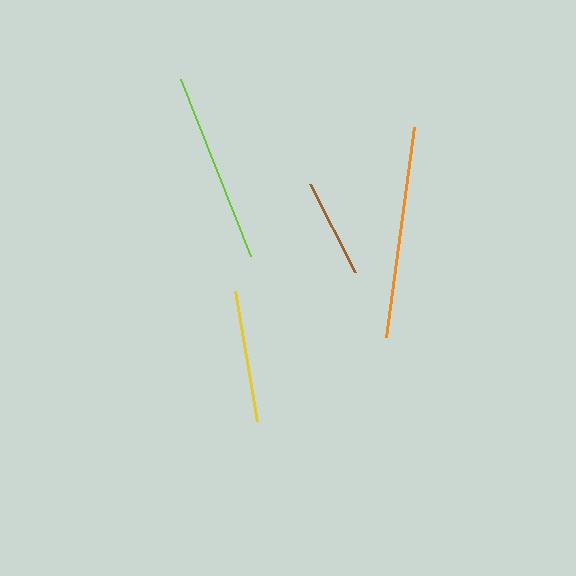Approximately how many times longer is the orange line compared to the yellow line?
The orange line is approximately 1.6 times the length of the yellow line.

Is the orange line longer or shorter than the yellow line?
The orange line is longer than the yellow line.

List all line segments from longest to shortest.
From longest to shortest: orange, lime, yellow, brown.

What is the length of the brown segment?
The brown segment is approximately 99 pixels long.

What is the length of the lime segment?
The lime segment is approximately 190 pixels long.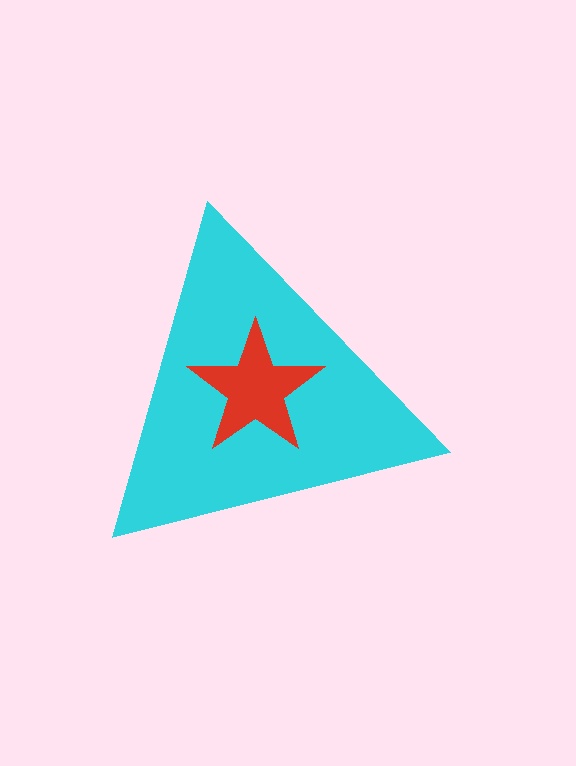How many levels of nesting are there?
2.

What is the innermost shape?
The red star.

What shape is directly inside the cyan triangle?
The red star.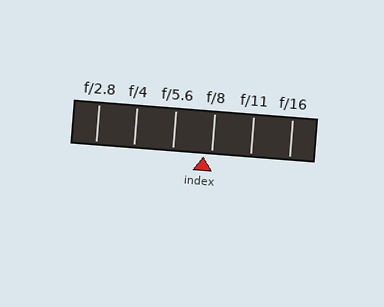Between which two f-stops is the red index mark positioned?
The index mark is between f/5.6 and f/8.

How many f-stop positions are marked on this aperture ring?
There are 6 f-stop positions marked.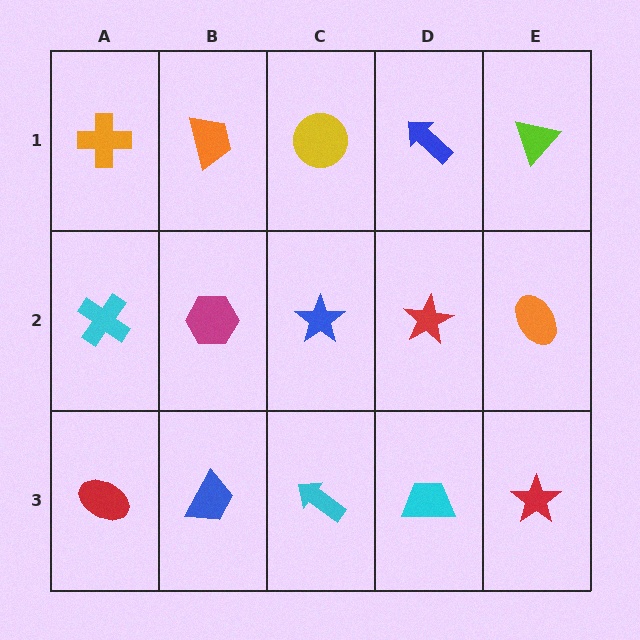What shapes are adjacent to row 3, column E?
An orange ellipse (row 2, column E), a cyan trapezoid (row 3, column D).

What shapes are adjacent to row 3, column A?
A cyan cross (row 2, column A), a blue trapezoid (row 3, column B).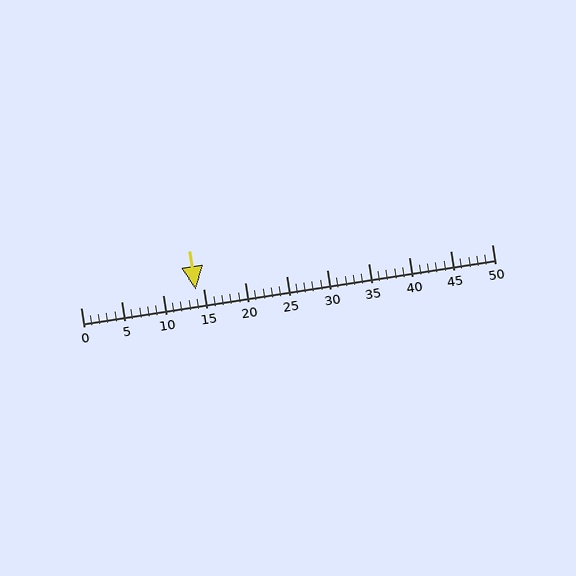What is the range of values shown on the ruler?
The ruler shows values from 0 to 50.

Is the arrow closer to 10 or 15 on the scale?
The arrow is closer to 15.